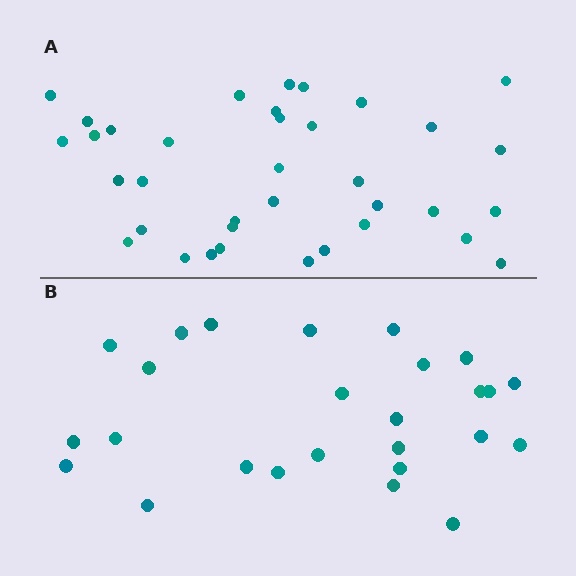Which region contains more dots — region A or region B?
Region A (the top region) has more dots.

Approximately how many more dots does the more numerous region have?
Region A has roughly 10 or so more dots than region B.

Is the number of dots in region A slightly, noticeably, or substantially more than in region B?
Region A has noticeably more, but not dramatically so. The ratio is roughly 1.4 to 1.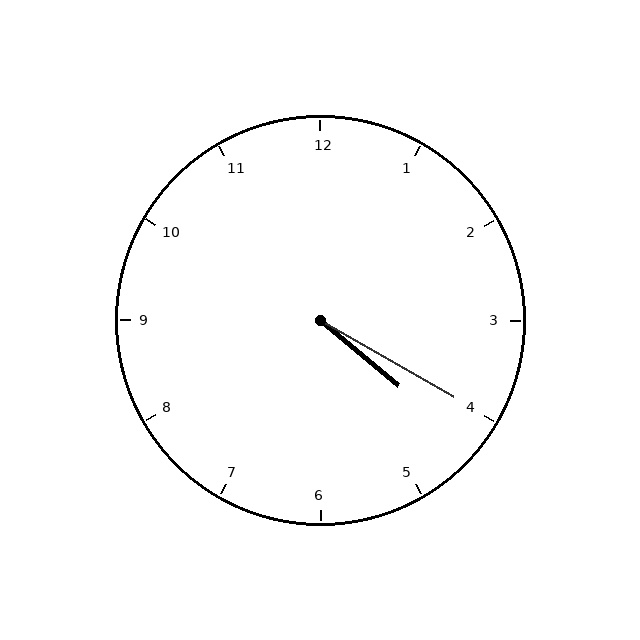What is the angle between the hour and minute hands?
Approximately 10 degrees.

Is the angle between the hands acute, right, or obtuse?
It is acute.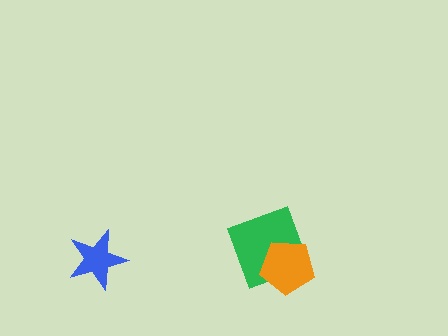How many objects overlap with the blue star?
0 objects overlap with the blue star.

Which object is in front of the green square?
The orange pentagon is in front of the green square.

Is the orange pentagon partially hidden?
No, no other shape covers it.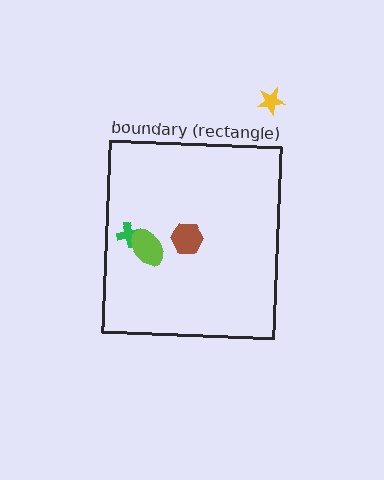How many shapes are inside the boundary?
3 inside, 1 outside.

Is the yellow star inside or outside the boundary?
Outside.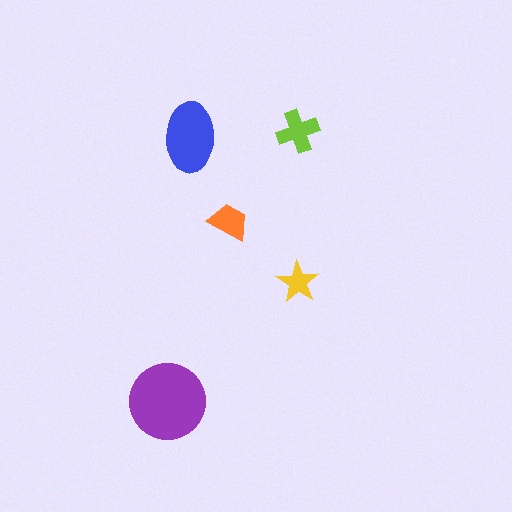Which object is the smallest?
The yellow star.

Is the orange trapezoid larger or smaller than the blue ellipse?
Smaller.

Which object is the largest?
The purple circle.